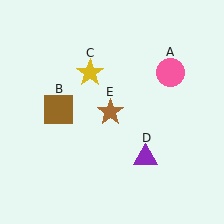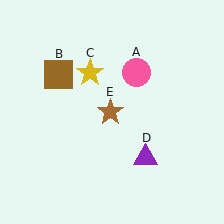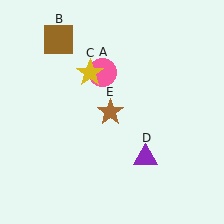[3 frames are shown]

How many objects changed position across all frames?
2 objects changed position: pink circle (object A), brown square (object B).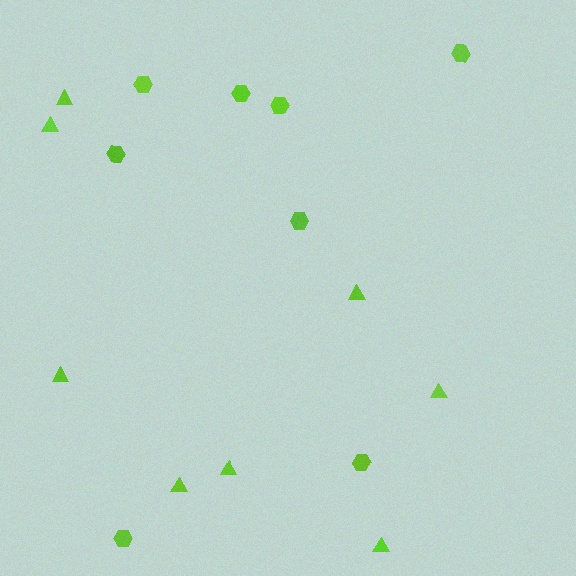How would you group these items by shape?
There are 2 groups: one group of triangles (8) and one group of hexagons (8).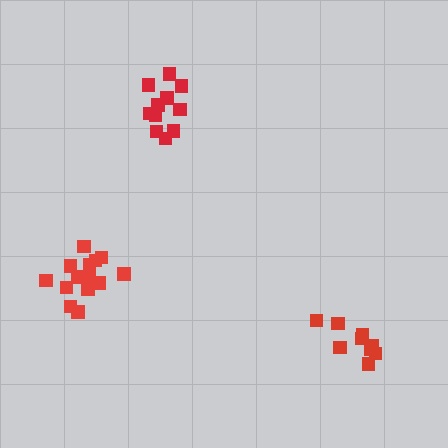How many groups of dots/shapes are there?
There are 3 groups.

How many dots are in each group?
Group 1: 11 dots, Group 2: 15 dots, Group 3: 9 dots (35 total).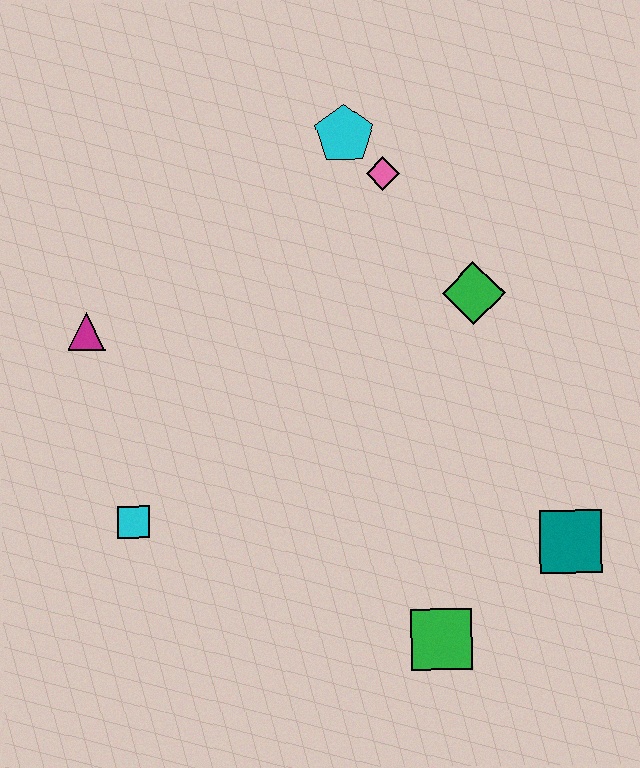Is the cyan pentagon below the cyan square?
No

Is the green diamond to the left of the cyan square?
No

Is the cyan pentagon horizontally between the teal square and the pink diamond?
No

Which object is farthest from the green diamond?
The cyan square is farthest from the green diamond.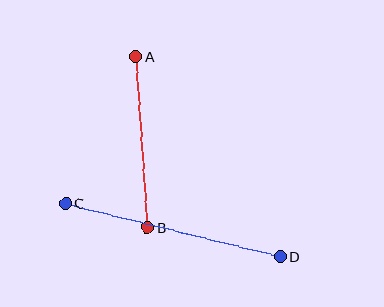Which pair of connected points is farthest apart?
Points C and D are farthest apart.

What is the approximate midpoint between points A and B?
The midpoint is at approximately (142, 142) pixels.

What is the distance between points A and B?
The distance is approximately 171 pixels.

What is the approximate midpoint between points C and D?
The midpoint is at approximately (173, 230) pixels.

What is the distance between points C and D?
The distance is approximately 221 pixels.